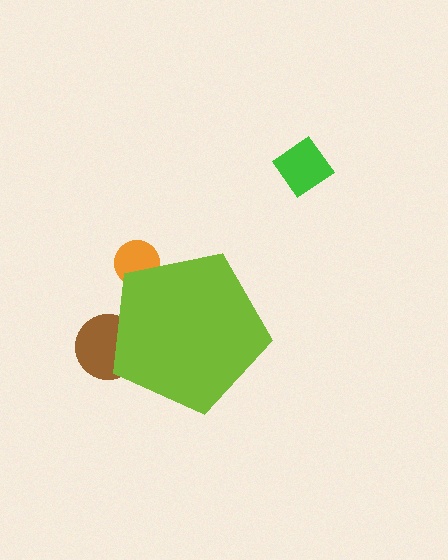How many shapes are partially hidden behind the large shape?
2 shapes are partially hidden.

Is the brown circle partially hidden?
Yes, the brown circle is partially hidden behind the lime pentagon.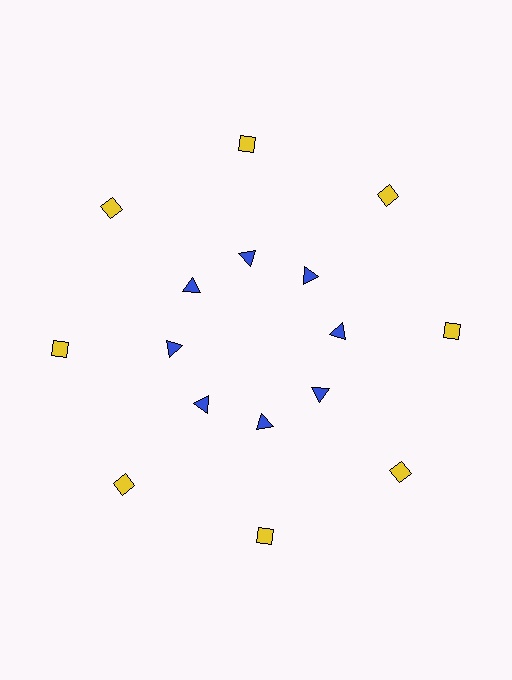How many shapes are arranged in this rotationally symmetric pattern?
There are 16 shapes, arranged in 8 groups of 2.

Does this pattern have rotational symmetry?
Yes, this pattern has 8-fold rotational symmetry. It looks the same after rotating 45 degrees around the center.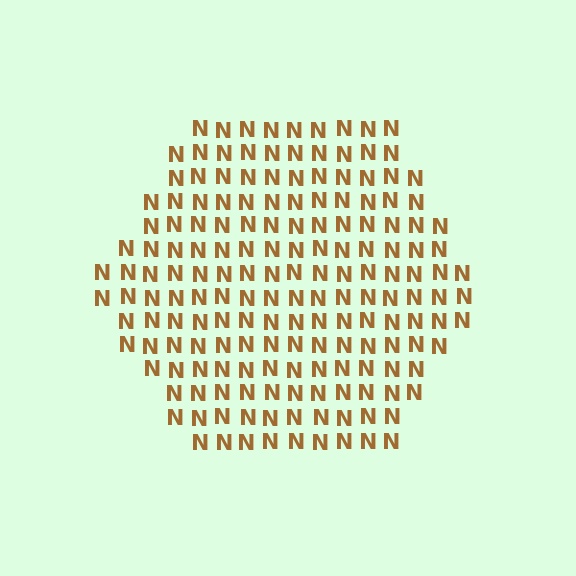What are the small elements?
The small elements are letter N's.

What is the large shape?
The large shape is a hexagon.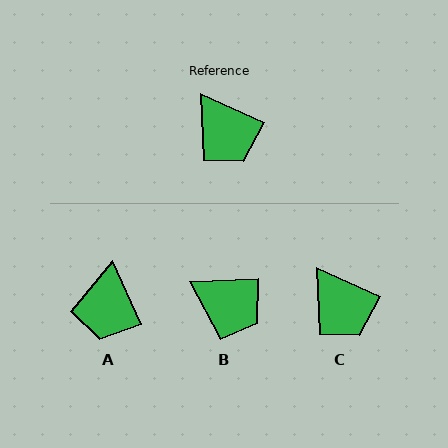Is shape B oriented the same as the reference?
No, it is off by about 26 degrees.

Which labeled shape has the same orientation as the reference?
C.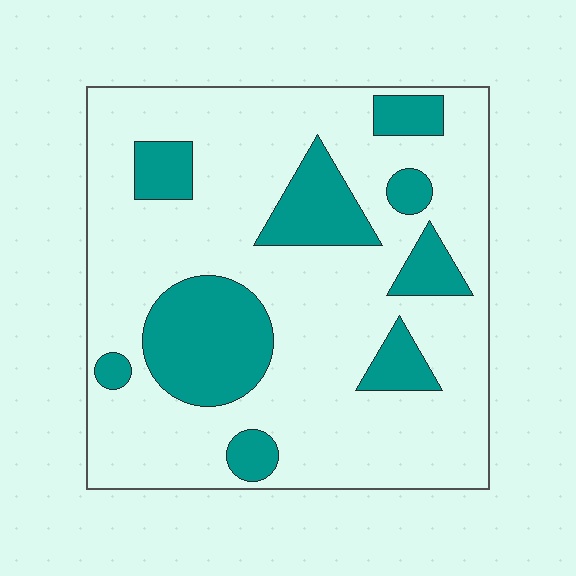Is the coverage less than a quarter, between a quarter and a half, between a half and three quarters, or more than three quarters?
Less than a quarter.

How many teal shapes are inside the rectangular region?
9.